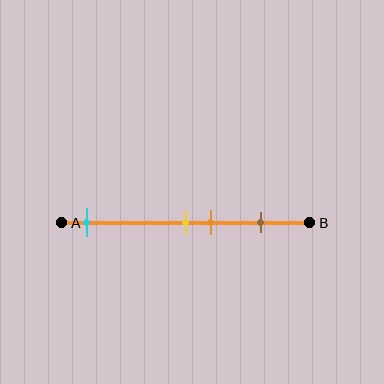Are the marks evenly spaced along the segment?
No, the marks are not evenly spaced.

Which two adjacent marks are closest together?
The yellow and orange marks are the closest adjacent pair.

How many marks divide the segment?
There are 4 marks dividing the segment.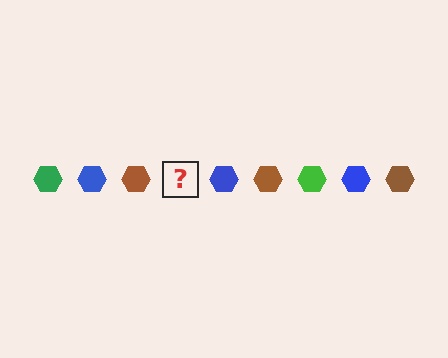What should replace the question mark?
The question mark should be replaced with a green hexagon.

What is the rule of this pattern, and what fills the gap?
The rule is that the pattern cycles through green, blue, brown hexagons. The gap should be filled with a green hexagon.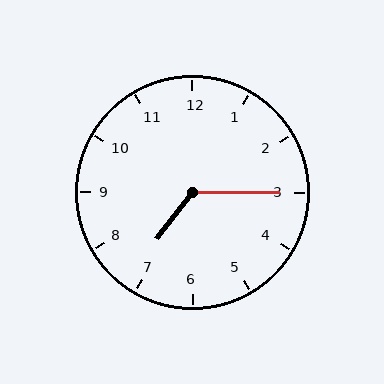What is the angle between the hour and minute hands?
Approximately 128 degrees.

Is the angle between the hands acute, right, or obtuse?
It is obtuse.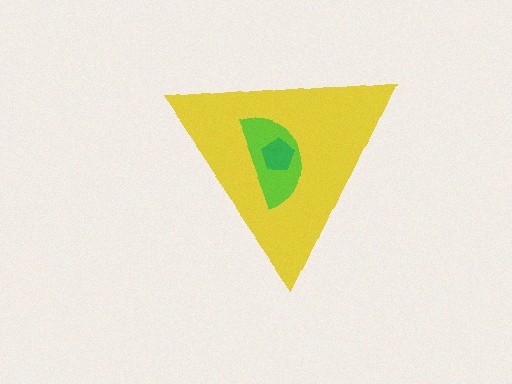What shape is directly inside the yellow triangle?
The lime semicircle.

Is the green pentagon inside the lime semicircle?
Yes.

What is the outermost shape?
The yellow triangle.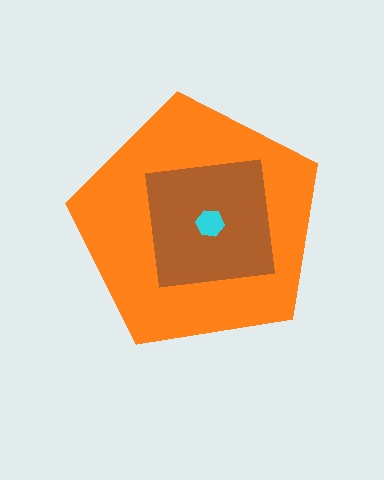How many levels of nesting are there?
3.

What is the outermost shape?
The orange pentagon.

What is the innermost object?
The cyan hexagon.